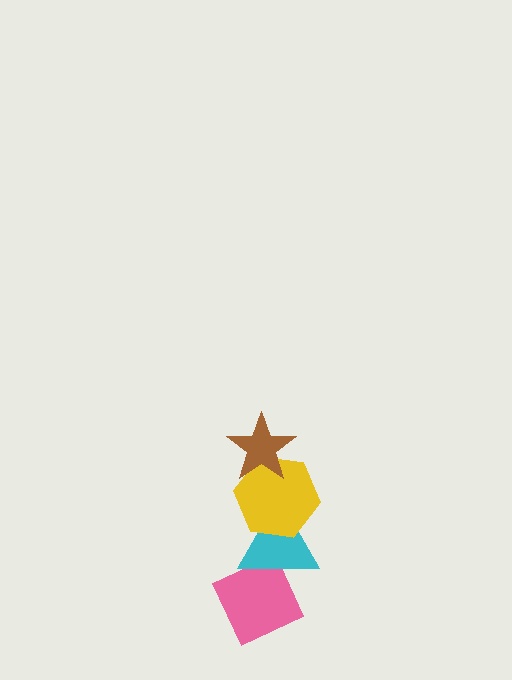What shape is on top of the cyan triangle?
The yellow hexagon is on top of the cyan triangle.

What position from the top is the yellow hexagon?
The yellow hexagon is 2nd from the top.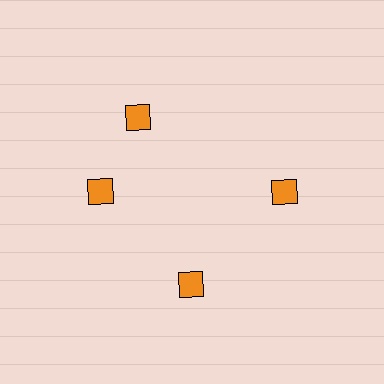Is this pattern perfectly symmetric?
No. The 4 orange diamonds are arranged in a ring, but one element near the 12 o'clock position is rotated out of alignment along the ring, breaking the 4-fold rotational symmetry.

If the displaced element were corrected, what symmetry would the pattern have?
It would have 4-fold rotational symmetry — the pattern would map onto itself every 90 degrees.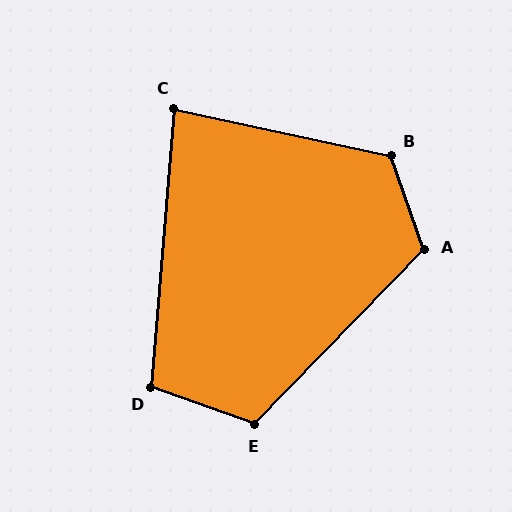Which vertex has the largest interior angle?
B, at approximately 122 degrees.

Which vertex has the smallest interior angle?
C, at approximately 83 degrees.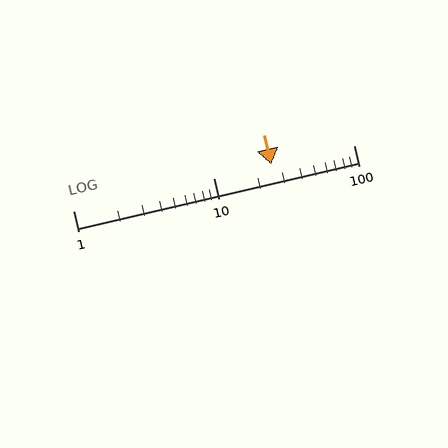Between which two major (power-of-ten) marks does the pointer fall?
The pointer is between 10 and 100.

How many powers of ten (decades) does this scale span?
The scale spans 2 decades, from 1 to 100.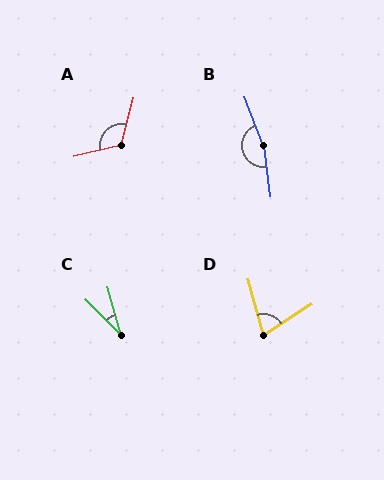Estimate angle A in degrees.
Approximately 118 degrees.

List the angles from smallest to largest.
C (29°), D (72°), A (118°), B (167°).